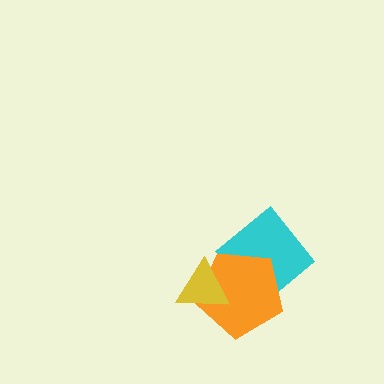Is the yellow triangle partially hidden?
No, no other shape covers it.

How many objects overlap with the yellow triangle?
2 objects overlap with the yellow triangle.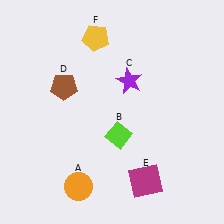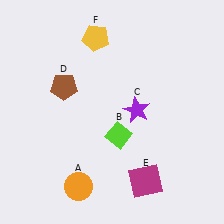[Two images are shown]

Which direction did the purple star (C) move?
The purple star (C) moved down.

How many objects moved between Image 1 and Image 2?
1 object moved between the two images.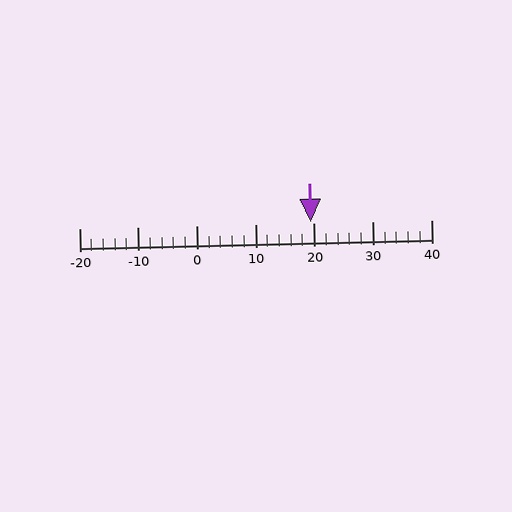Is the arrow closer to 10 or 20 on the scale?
The arrow is closer to 20.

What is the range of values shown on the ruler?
The ruler shows values from -20 to 40.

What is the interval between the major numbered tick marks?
The major tick marks are spaced 10 units apart.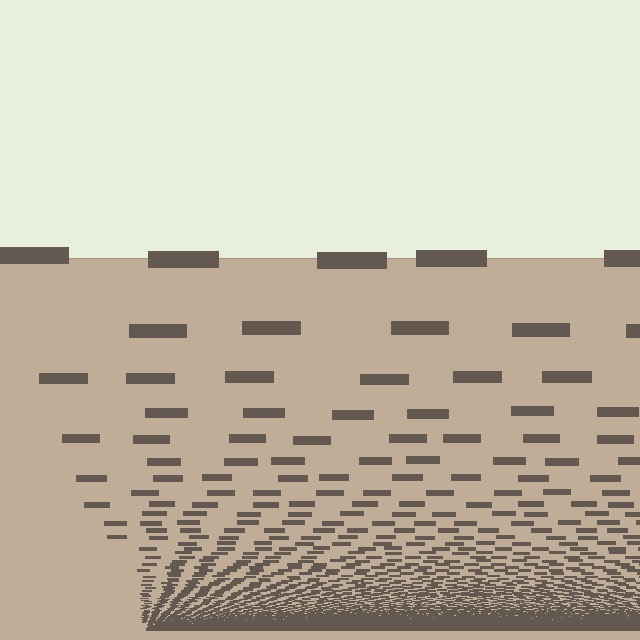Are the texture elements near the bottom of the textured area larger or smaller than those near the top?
Smaller. The gradient is inverted — elements near the bottom are smaller and denser.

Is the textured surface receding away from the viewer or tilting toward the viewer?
The surface appears to tilt toward the viewer. Texture elements get larger and sparser toward the top.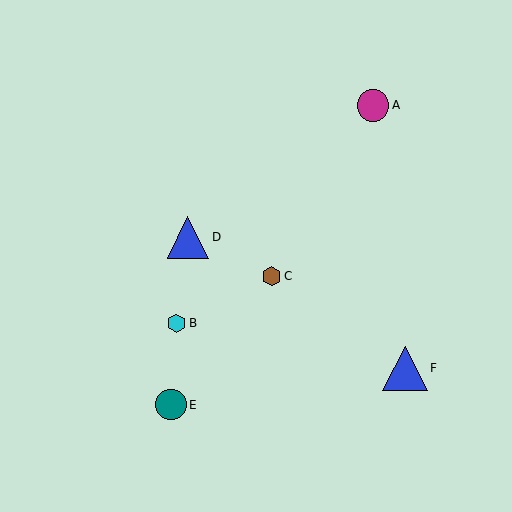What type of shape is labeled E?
Shape E is a teal circle.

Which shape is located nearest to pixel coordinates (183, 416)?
The teal circle (labeled E) at (171, 405) is nearest to that location.